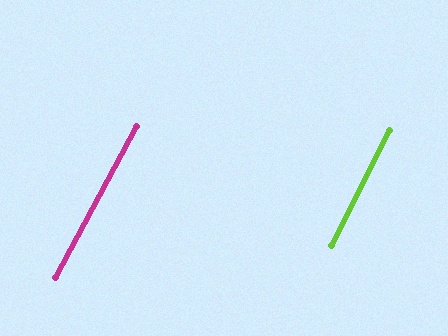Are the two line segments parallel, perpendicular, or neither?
Parallel — their directions differ by only 1.2°.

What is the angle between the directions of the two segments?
Approximately 1 degree.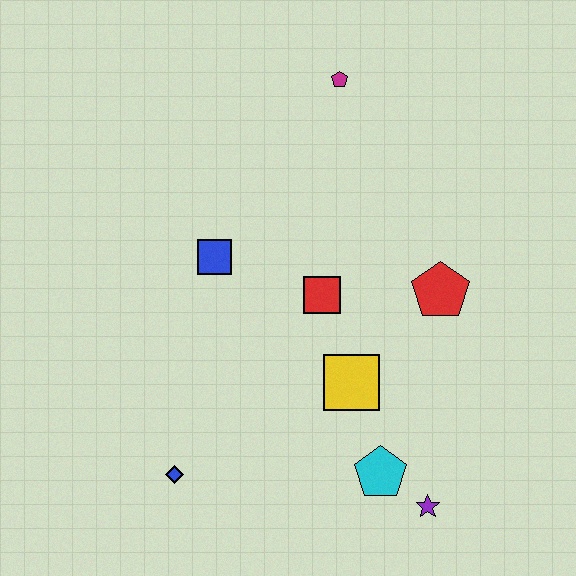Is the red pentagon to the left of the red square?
No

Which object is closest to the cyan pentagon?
The purple star is closest to the cyan pentagon.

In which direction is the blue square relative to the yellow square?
The blue square is to the left of the yellow square.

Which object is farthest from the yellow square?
The magenta pentagon is farthest from the yellow square.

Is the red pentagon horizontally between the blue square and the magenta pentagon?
No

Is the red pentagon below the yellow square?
No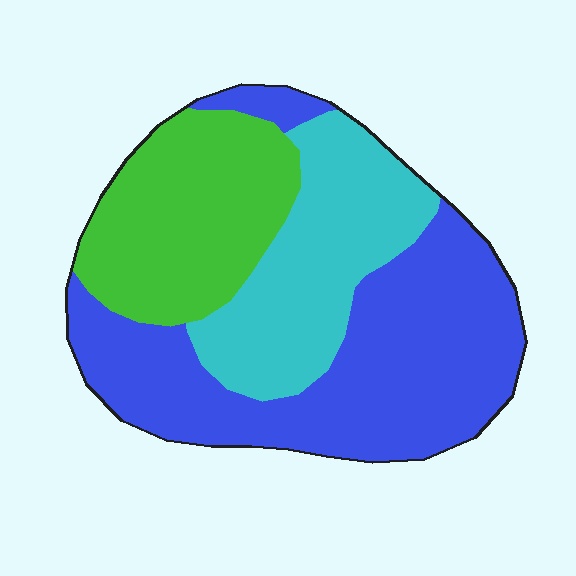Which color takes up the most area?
Blue, at roughly 45%.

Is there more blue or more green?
Blue.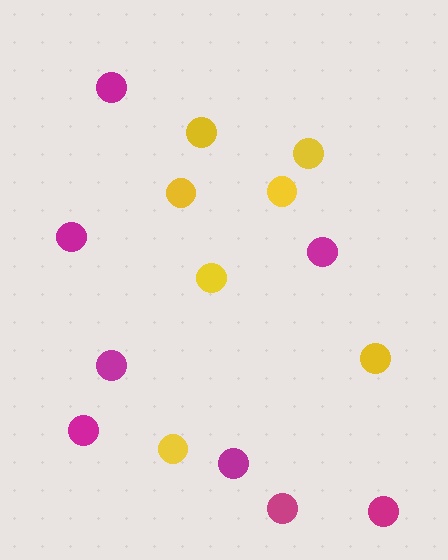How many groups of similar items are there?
There are 2 groups: one group of magenta circles (8) and one group of yellow circles (7).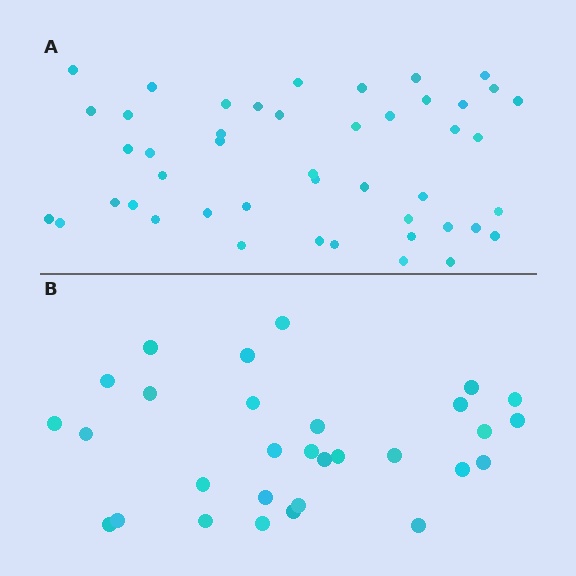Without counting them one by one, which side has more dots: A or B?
Region A (the top region) has more dots.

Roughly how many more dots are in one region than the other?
Region A has approximately 15 more dots than region B.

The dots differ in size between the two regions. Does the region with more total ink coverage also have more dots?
No. Region B has more total ink coverage because its dots are larger, but region A actually contains more individual dots. Total area can be misleading — the number of items is what matters here.